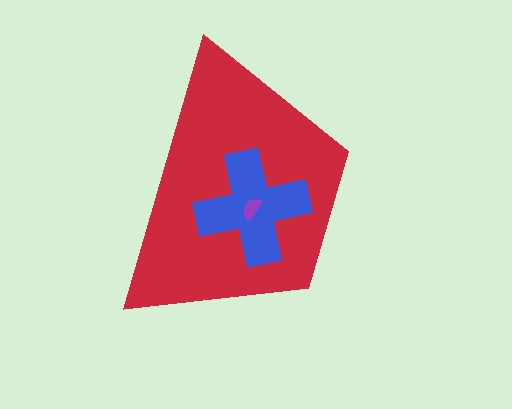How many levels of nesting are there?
3.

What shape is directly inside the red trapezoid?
The blue cross.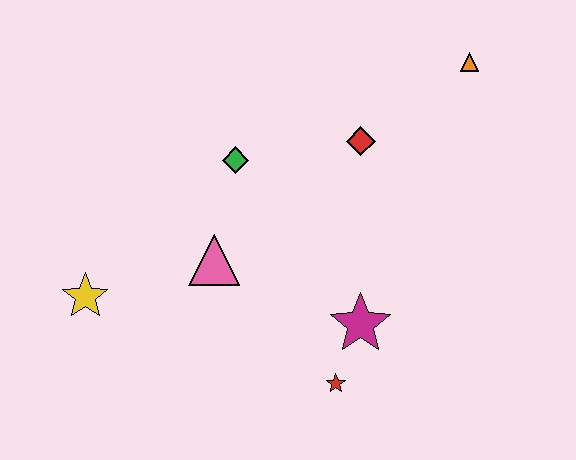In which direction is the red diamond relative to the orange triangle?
The red diamond is to the left of the orange triangle.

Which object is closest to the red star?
The magenta star is closest to the red star.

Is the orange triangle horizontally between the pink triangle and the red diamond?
No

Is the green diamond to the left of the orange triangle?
Yes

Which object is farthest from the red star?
The orange triangle is farthest from the red star.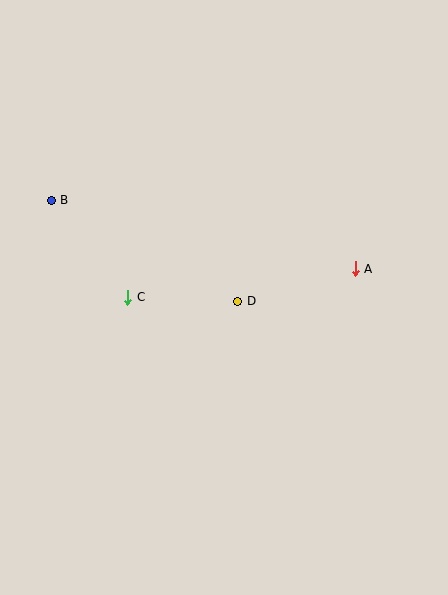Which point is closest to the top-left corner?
Point B is closest to the top-left corner.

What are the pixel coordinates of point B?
Point B is at (51, 200).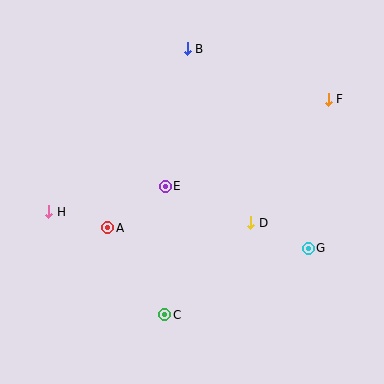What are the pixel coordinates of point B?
Point B is at (187, 49).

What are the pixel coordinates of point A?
Point A is at (108, 228).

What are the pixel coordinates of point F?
Point F is at (328, 99).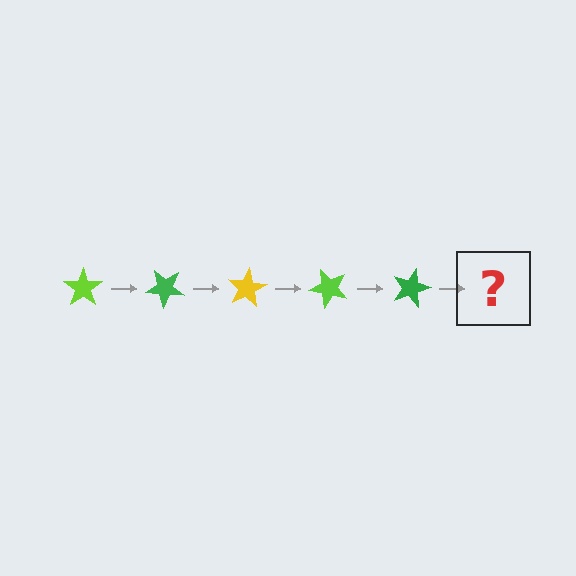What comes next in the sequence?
The next element should be a yellow star, rotated 200 degrees from the start.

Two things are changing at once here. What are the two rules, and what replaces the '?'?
The two rules are that it rotates 40 degrees each step and the color cycles through lime, green, and yellow. The '?' should be a yellow star, rotated 200 degrees from the start.